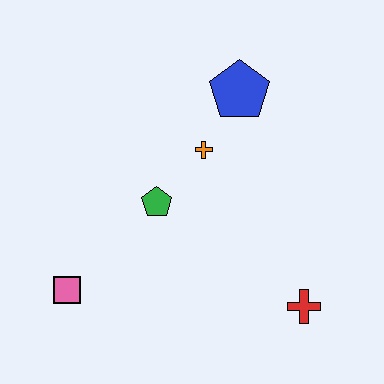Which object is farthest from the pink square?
The blue pentagon is farthest from the pink square.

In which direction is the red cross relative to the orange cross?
The red cross is below the orange cross.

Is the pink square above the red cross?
Yes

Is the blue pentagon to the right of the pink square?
Yes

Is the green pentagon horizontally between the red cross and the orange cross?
No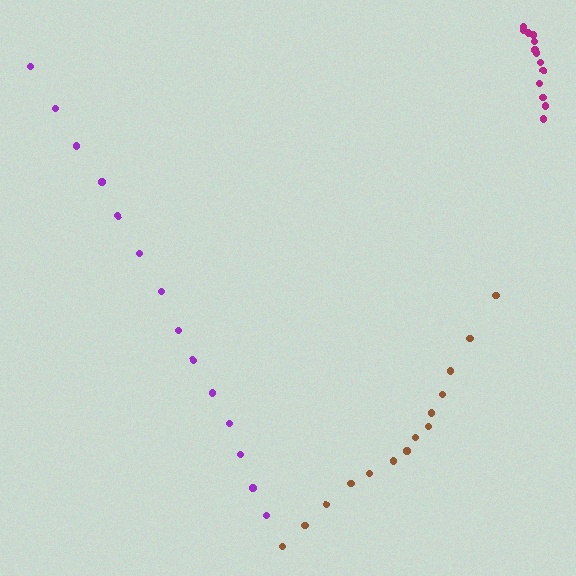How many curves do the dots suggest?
There are 3 distinct paths.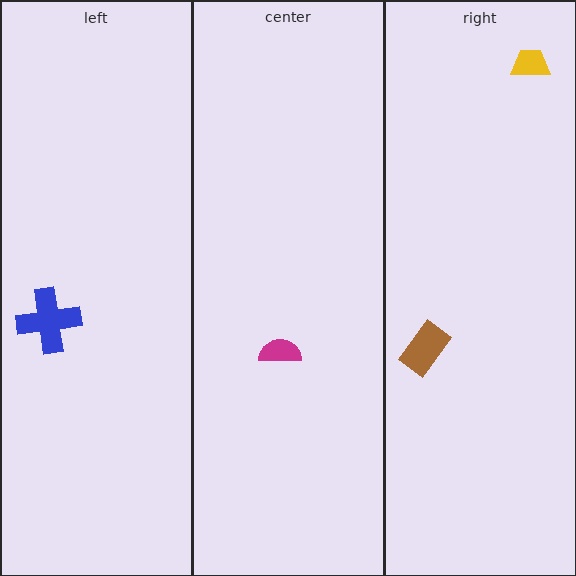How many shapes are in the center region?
1.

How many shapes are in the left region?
1.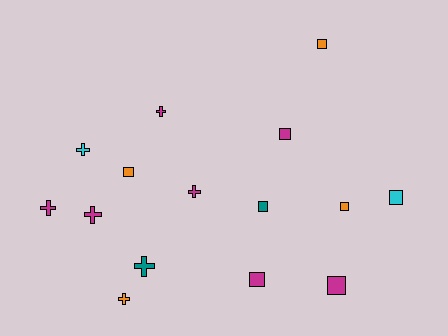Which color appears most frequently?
Magenta, with 7 objects.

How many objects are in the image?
There are 15 objects.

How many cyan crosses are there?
There is 1 cyan cross.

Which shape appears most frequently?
Square, with 8 objects.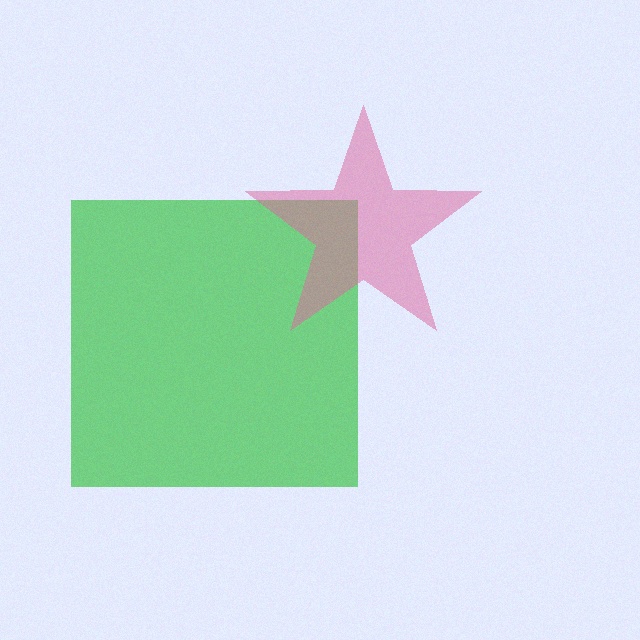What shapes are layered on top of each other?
The layered shapes are: a green square, a pink star.